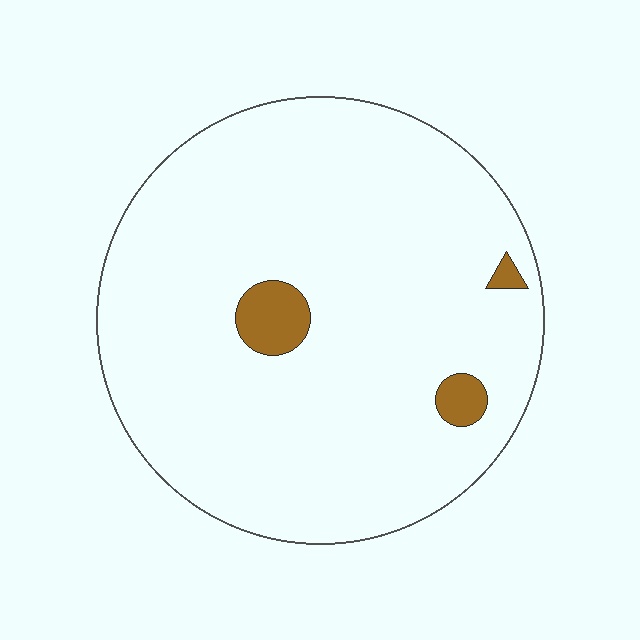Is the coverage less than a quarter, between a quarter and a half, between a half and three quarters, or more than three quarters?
Less than a quarter.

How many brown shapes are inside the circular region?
3.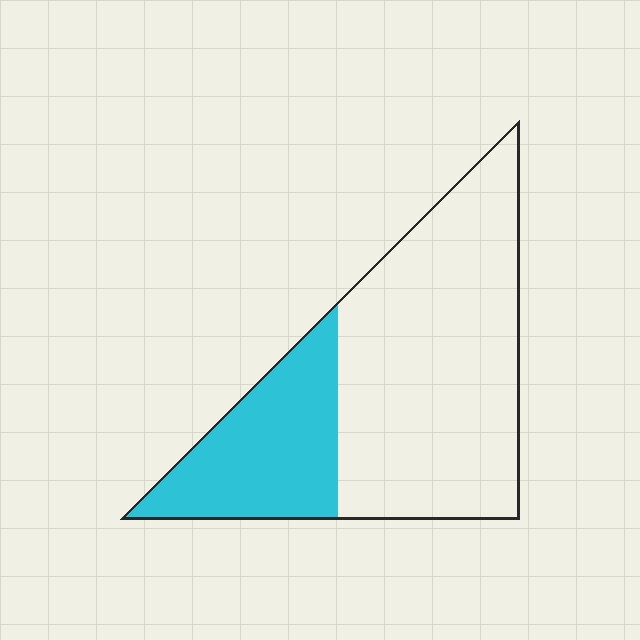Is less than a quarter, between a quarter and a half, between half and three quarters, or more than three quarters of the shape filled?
Between a quarter and a half.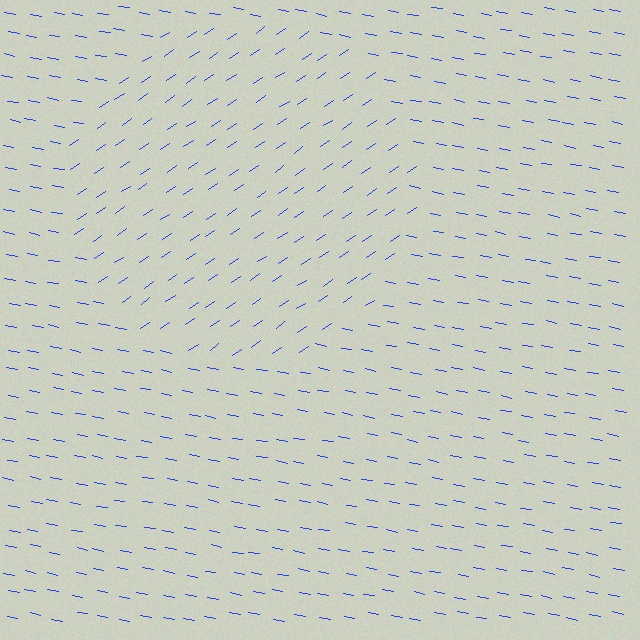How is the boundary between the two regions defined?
The boundary is defined purely by a change in line orientation (approximately 45 degrees difference). All lines are the same color and thickness.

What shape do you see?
I see a circle.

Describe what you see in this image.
The image is filled with small blue line segments. A circle region in the image has lines oriented differently from the surrounding lines, creating a visible texture boundary.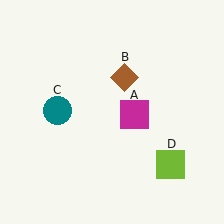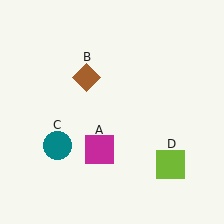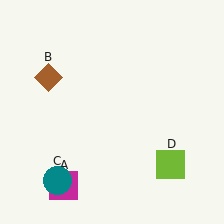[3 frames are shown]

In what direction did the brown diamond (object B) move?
The brown diamond (object B) moved left.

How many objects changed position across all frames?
3 objects changed position: magenta square (object A), brown diamond (object B), teal circle (object C).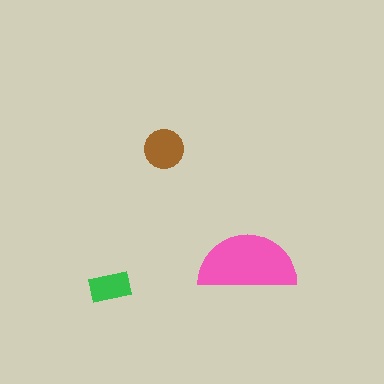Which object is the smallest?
The green rectangle.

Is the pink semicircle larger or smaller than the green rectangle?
Larger.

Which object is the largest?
The pink semicircle.